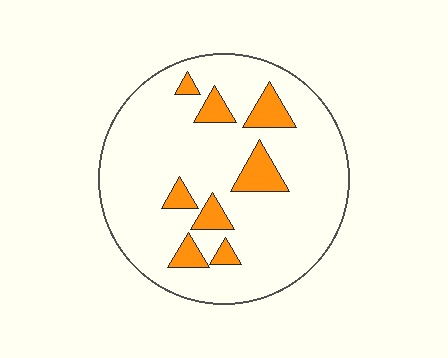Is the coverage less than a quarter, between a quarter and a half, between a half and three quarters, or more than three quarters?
Less than a quarter.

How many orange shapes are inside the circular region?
8.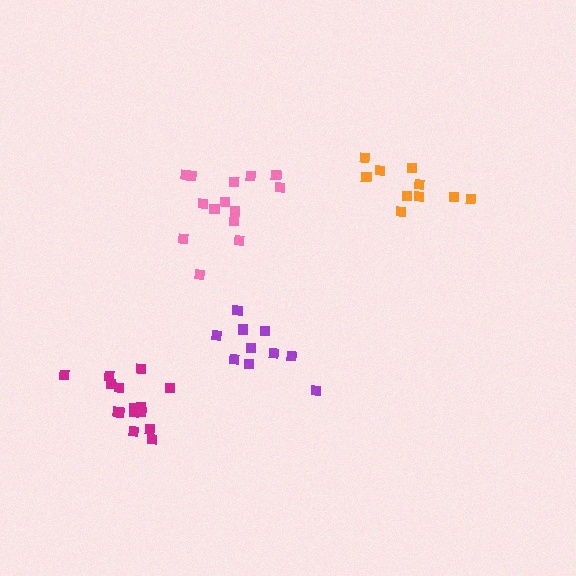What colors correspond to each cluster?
The clusters are colored: magenta, pink, orange, purple.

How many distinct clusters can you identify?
There are 4 distinct clusters.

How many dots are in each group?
Group 1: 15 dots, Group 2: 14 dots, Group 3: 10 dots, Group 4: 10 dots (49 total).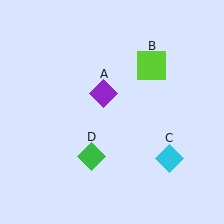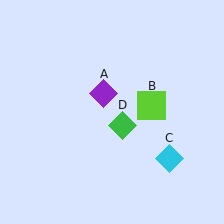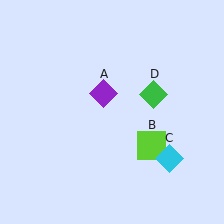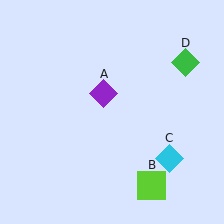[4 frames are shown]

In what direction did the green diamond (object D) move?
The green diamond (object D) moved up and to the right.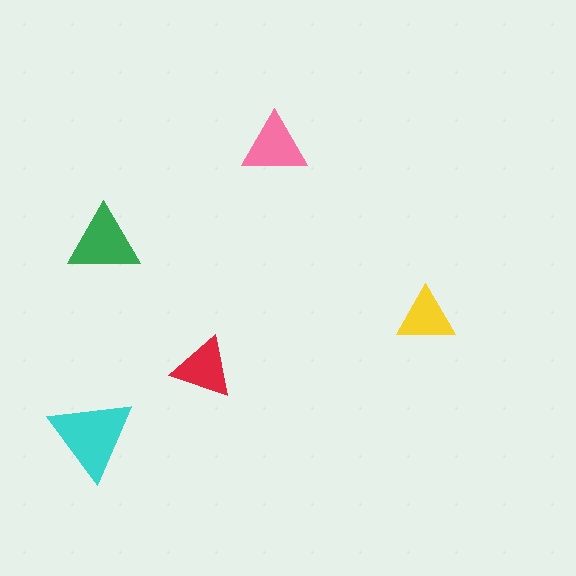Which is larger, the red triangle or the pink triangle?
The pink one.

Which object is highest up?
The pink triangle is topmost.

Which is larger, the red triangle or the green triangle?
The green one.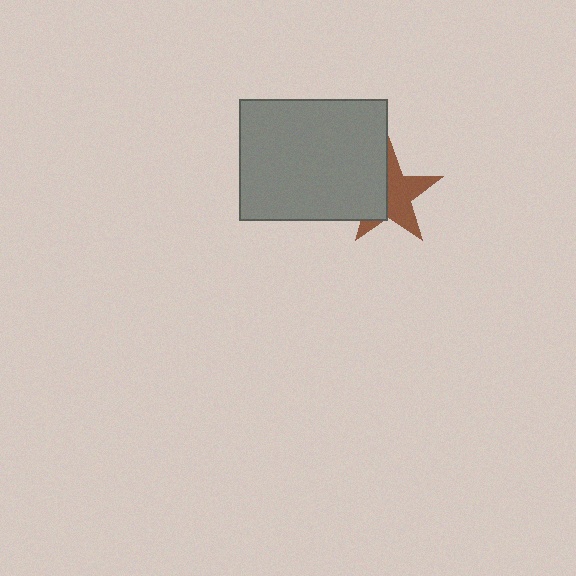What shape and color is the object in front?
The object in front is a gray rectangle.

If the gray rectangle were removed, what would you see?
You would see the complete brown star.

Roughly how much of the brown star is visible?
About half of it is visible (roughly 58%).